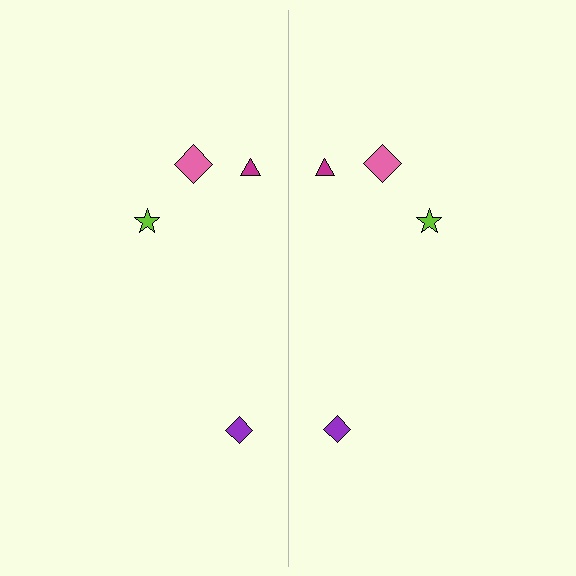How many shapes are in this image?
There are 8 shapes in this image.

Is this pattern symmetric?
Yes, this pattern has bilateral (reflection) symmetry.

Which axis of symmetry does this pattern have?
The pattern has a vertical axis of symmetry running through the center of the image.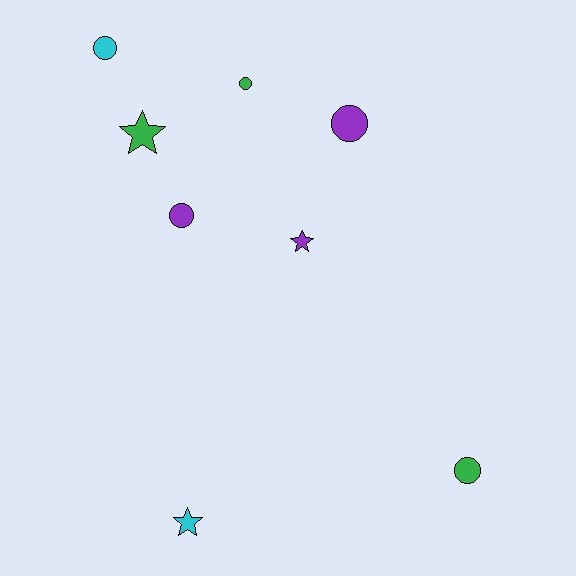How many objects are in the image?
There are 8 objects.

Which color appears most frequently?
Purple, with 3 objects.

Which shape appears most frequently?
Circle, with 5 objects.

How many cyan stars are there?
There is 1 cyan star.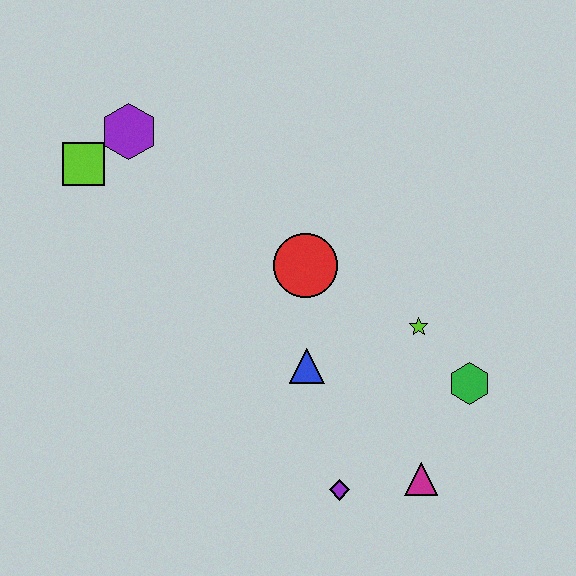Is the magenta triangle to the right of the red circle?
Yes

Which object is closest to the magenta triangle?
The purple diamond is closest to the magenta triangle.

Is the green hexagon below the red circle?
Yes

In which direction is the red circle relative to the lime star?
The red circle is to the left of the lime star.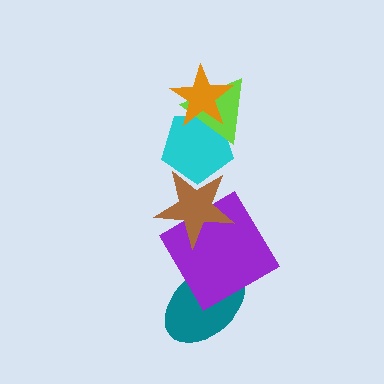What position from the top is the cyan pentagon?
The cyan pentagon is 3rd from the top.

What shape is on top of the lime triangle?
The orange star is on top of the lime triangle.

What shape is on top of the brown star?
The cyan pentagon is on top of the brown star.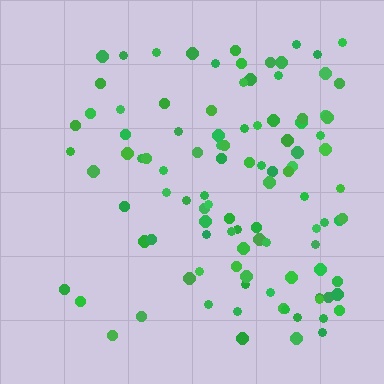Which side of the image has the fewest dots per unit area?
The left.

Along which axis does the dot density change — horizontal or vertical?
Horizontal.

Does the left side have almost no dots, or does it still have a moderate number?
Still a moderate number, just noticeably fewer than the right.